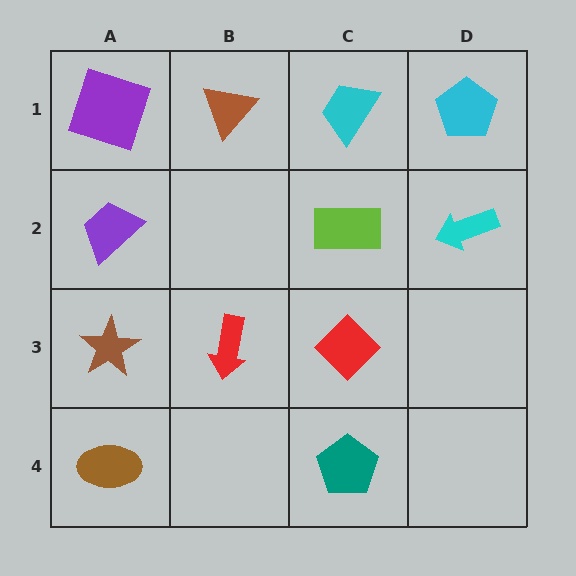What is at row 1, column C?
A cyan trapezoid.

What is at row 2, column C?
A lime rectangle.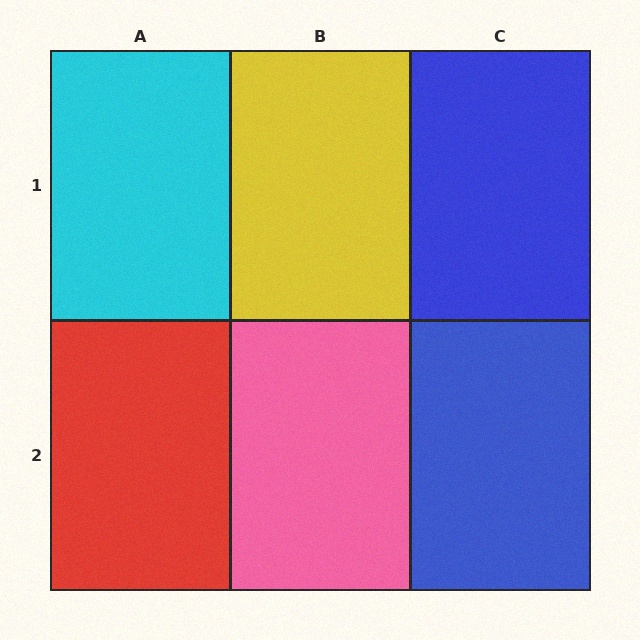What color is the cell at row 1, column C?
Blue.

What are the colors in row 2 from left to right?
Red, pink, blue.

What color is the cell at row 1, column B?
Yellow.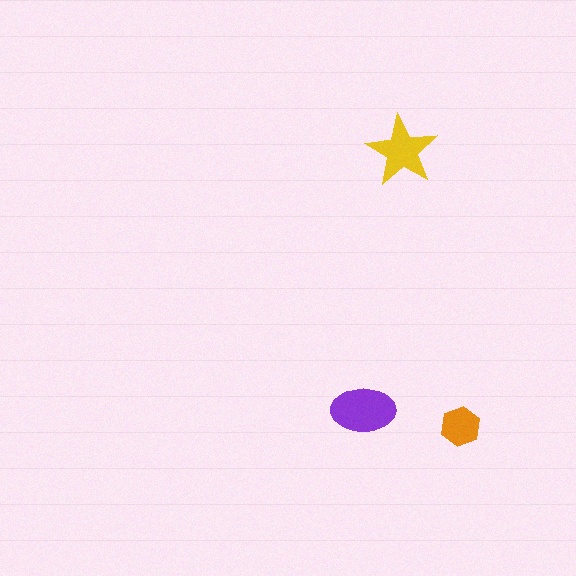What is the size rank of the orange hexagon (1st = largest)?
3rd.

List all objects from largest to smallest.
The purple ellipse, the yellow star, the orange hexagon.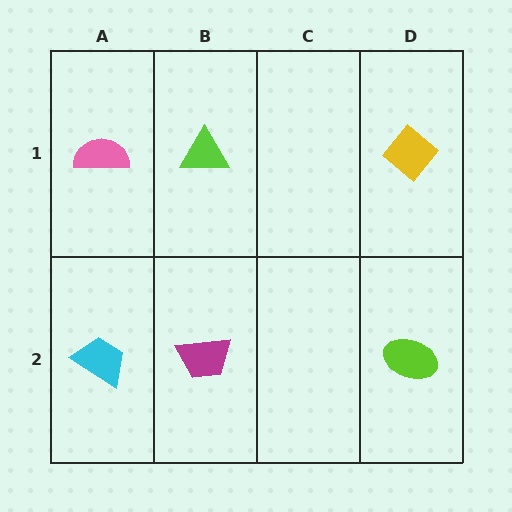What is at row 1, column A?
A pink semicircle.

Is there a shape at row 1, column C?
No, that cell is empty.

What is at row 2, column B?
A magenta trapezoid.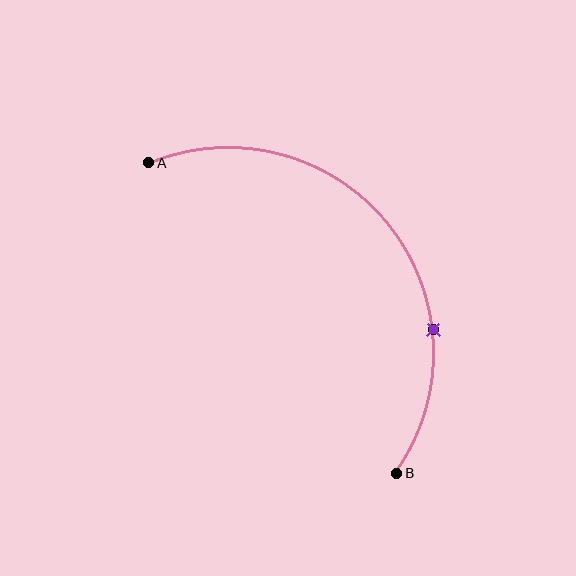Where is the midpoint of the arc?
The arc midpoint is the point on the curve farthest from the straight line joining A and B. It sits above and to the right of that line.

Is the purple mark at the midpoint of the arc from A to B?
No. The purple mark lies on the arc but is closer to endpoint B. The arc midpoint would be at the point on the curve equidistant along the arc from both A and B.